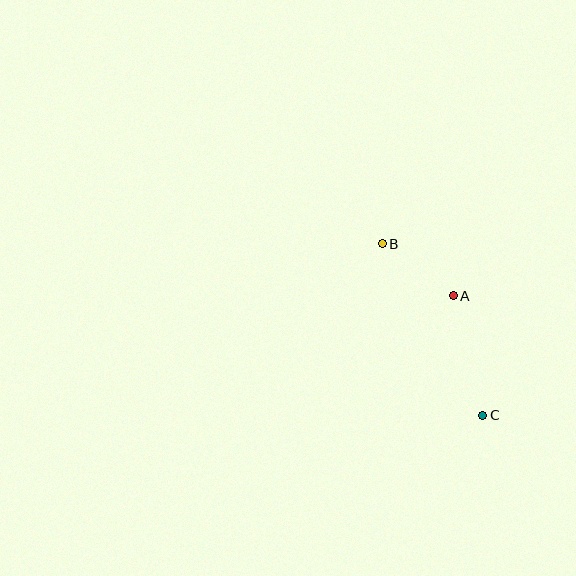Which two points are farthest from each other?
Points B and C are farthest from each other.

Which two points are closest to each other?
Points A and B are closest to each other.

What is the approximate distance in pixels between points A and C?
The distance between A and C is approximately 123 pixels.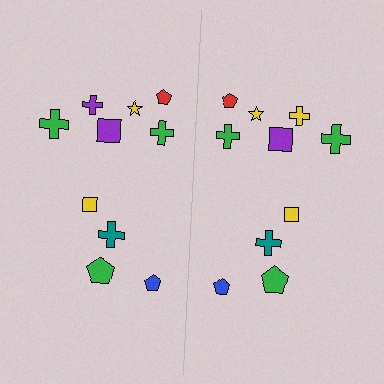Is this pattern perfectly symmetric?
No, the pattern is not perfectly symmetric. The yellow cross on the right side breaks the symmetry — its mirror counterpart is purple.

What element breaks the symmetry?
The yellow cross on the right side breaks the symmetry — its mirror counterpart is purple.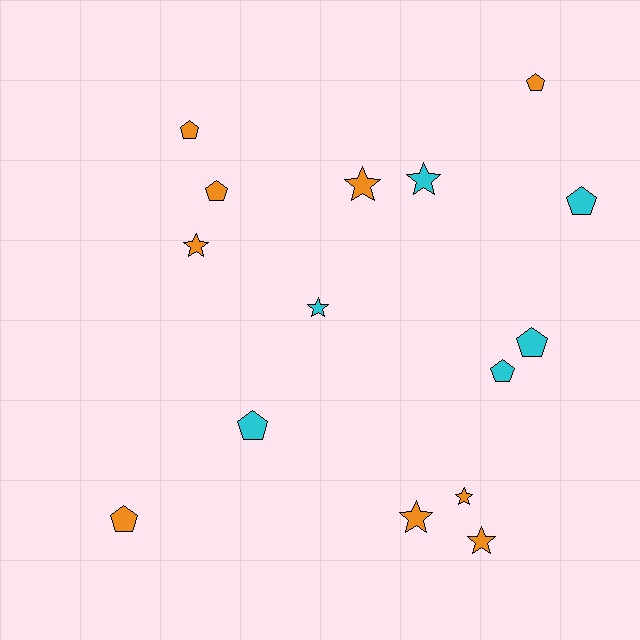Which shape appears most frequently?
Pentagon, with 8 objects.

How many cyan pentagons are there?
There are 4 cyan pentagons.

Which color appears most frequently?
Orange, with 9 objects.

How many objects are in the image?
There are 15 objects.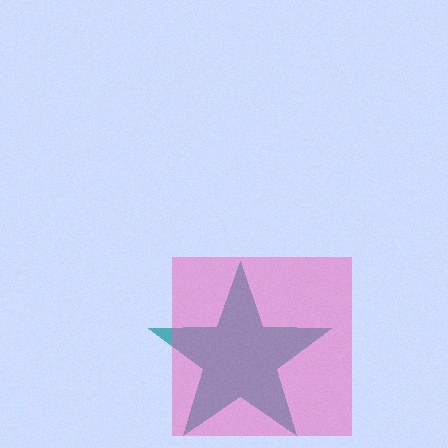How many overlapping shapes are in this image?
There are 2 overlapping shapes in the image.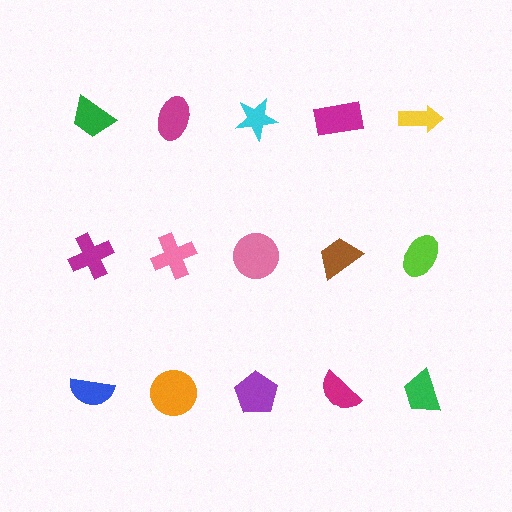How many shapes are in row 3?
5 shapes.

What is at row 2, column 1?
A magenta cross.